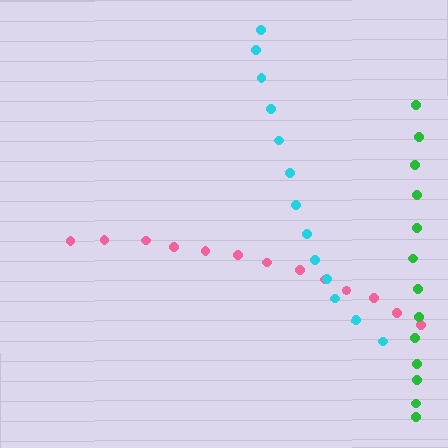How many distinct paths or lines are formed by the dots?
There are 3 distinct paths.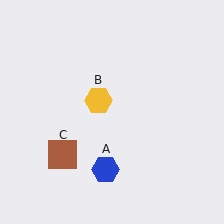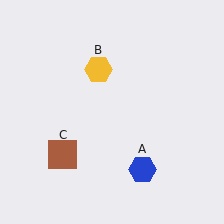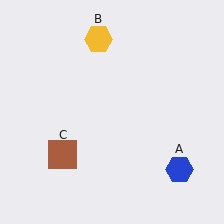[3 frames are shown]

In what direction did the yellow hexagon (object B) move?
The yellow hexagon (object B) moved up.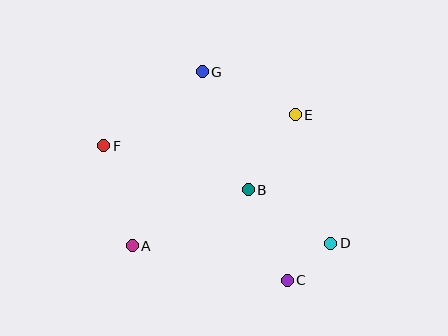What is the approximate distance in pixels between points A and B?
The distance between A and B is approximately 129 pixels.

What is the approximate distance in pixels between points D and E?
The distance between D and E is approximately 133 pixels.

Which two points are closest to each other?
Points C and D are closest to each other.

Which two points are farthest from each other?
Points D and F are farthest from each other.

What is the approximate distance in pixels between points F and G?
The distance between F and G is approximately 123 pixels.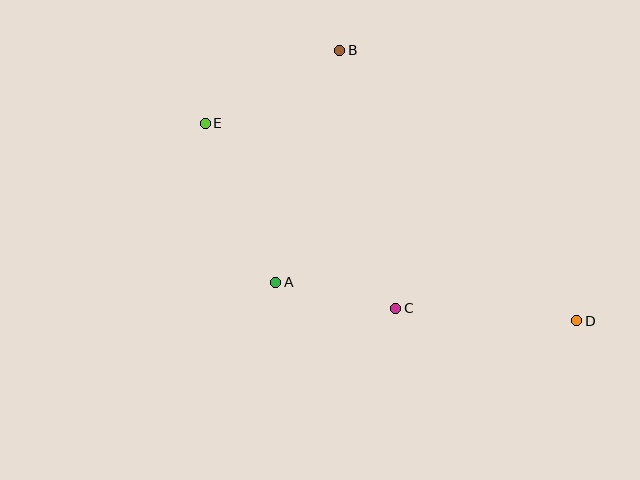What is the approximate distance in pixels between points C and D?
The distance between C and D is approximately 182 pixels.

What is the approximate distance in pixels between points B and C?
The distance between B and C is approximately 264 pixels.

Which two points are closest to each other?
Points A and C are closest to each other.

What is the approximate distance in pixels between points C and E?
The distance between C and E is approximately 266 pixels.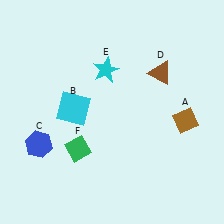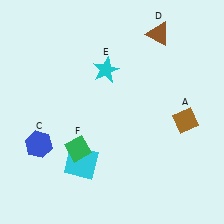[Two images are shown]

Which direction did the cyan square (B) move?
The cyan square (B) moved down.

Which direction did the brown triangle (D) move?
The brown triangle (D) moved up.